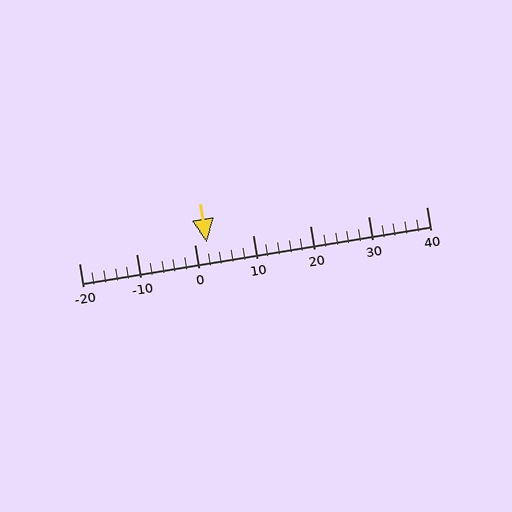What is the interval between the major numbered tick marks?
The major tick marks are spaced 10 units apart.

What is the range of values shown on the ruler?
The ruler shows values from -20 to 40.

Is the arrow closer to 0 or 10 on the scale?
The arrow is closer to 0.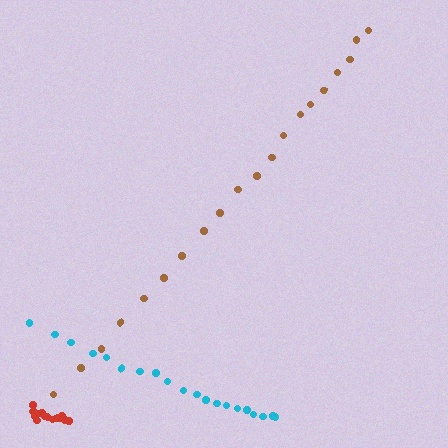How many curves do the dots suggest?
There are 3 distinct paths.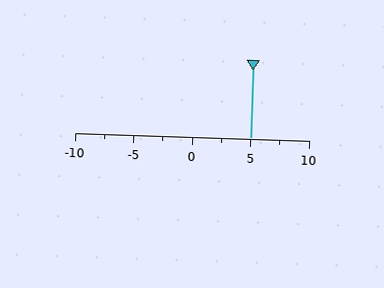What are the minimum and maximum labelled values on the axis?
The axis runs from -10 to 10.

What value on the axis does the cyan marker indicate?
The marker indicates approximately 5.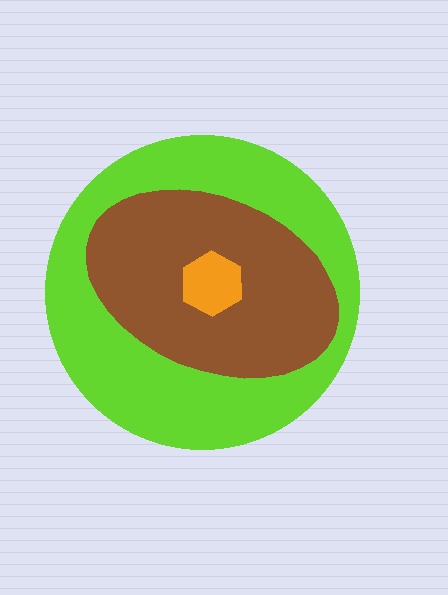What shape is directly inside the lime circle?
The brown ellipse.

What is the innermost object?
The orange hexagon.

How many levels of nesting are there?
3.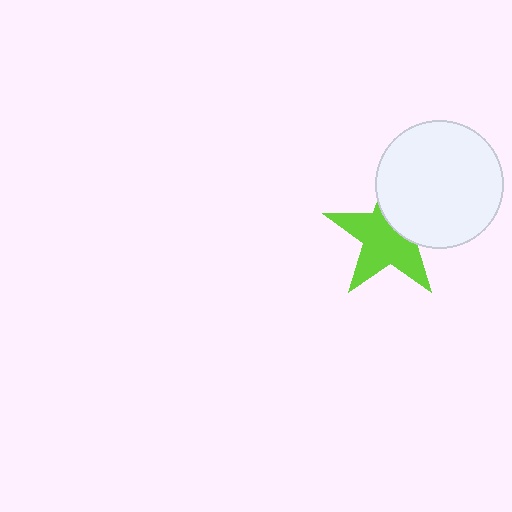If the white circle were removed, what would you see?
You would see the complete lime star.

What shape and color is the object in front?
The object in front is a white circle.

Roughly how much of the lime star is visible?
About half of it is visible (roughly 64%).